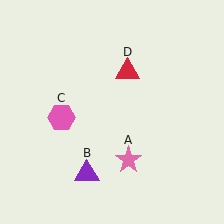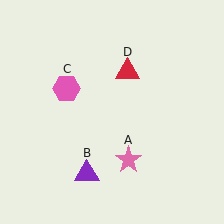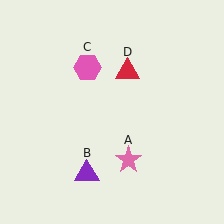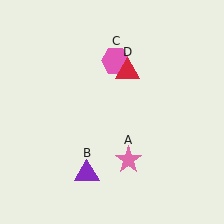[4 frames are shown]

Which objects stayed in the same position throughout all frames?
Pink star (object A) and purple triangle (object B) and red triangle (object D) remained stationary.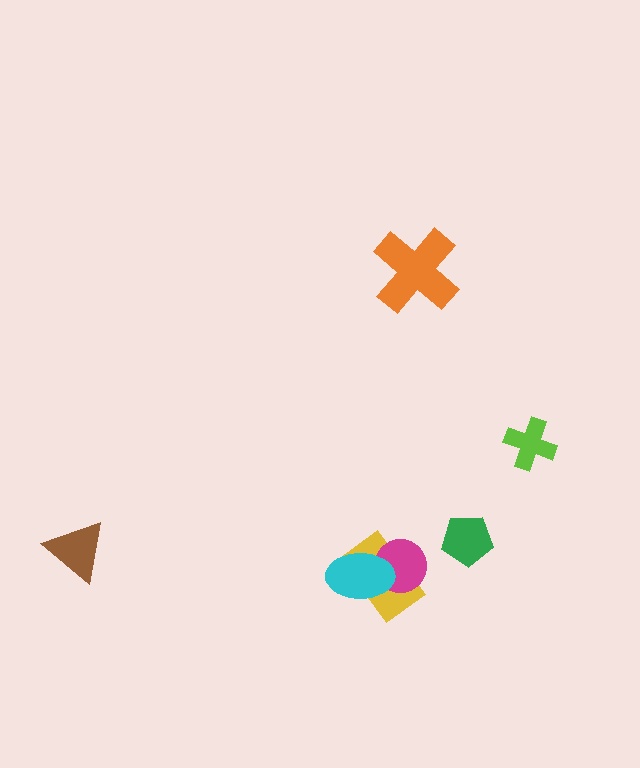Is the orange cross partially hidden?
No, no other shape covers it.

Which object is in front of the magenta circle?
The cyan ellipse is in front of the magenta circle.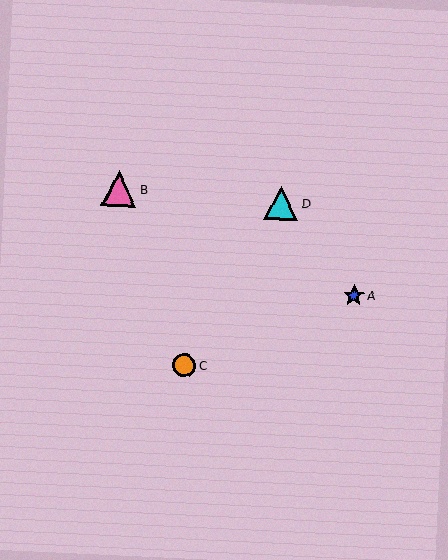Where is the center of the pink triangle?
The center of the pink triangle is at (119, 189).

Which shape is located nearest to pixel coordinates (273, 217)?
The cyan triangle (labeled D) at (281, 203) is nearest to that location.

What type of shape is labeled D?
Shape D is a cyan triangle.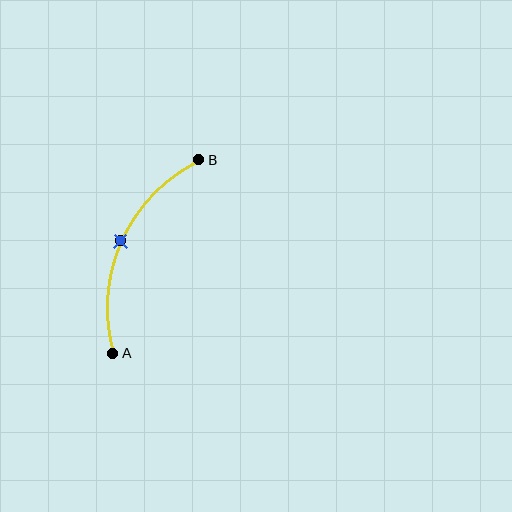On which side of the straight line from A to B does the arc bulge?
The arc bulges to the left of the straight line connecting A and B.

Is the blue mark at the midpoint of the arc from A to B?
Yes. The blue mark lies on the arc at equal arc-length from both A and B — it is the arc midpoint.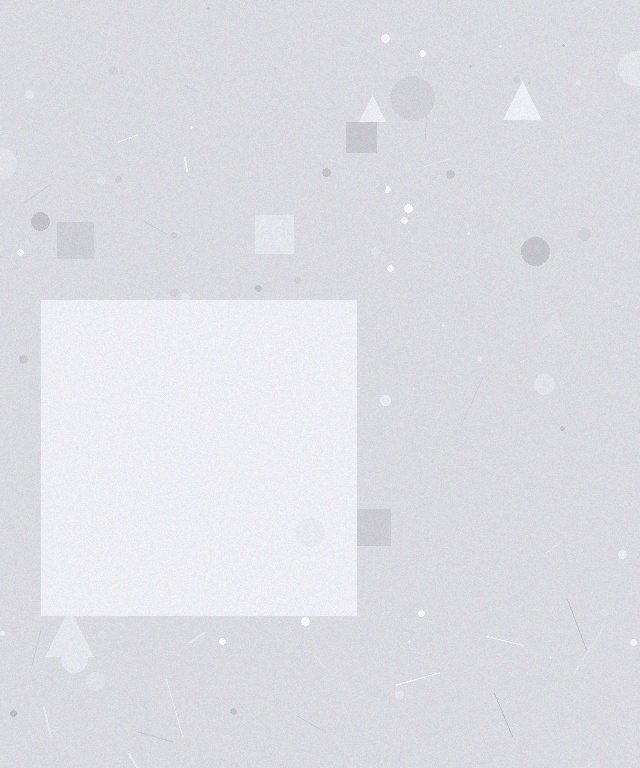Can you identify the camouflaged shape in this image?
The camouflaged shape is a square.